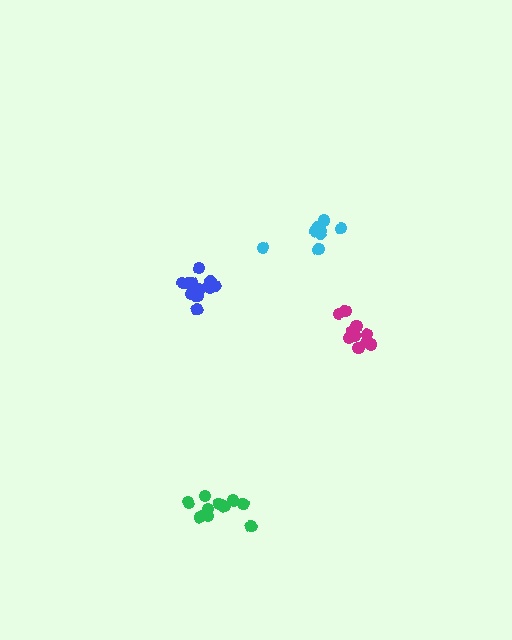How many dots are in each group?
Group 1: 13 dots, Group 2: 10 dots, Group 3: 10 dots, Group 4: 10 dots (43 total).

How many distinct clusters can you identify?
There are 4 distinct clusters.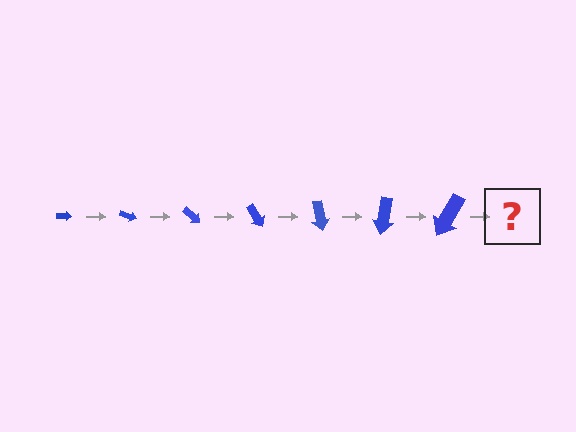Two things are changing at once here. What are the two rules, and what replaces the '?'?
The two rules are that the arrow grows larger each step and it rotates 20 degrees each step. The '?' should be an arrow, larger than the previous one and rotated 140 degrees from the start.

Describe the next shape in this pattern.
It should be an arrow, larger than the previous one and rotated 140 degrees from the start.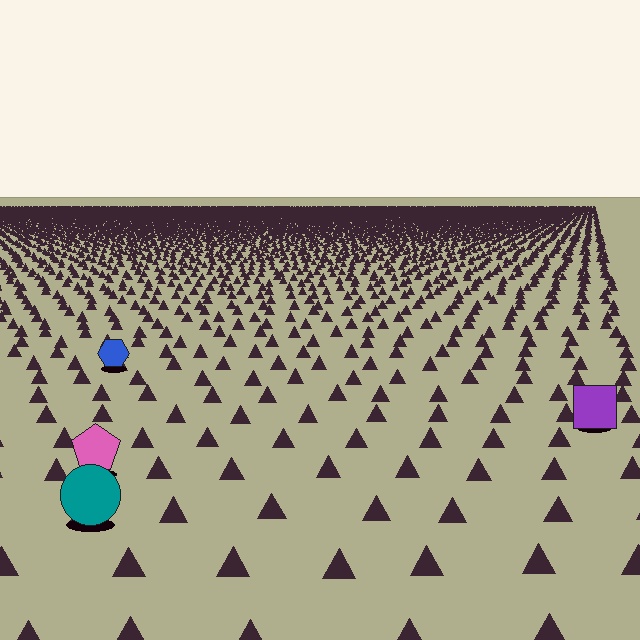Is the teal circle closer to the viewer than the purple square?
Yes. The teal circle is closer — you can tell from the texture gradient: the ground texture is coarser near it.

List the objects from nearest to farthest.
From nearest to farthest: the teal circle, the pink pentagon, the purple square, the blue hexagon.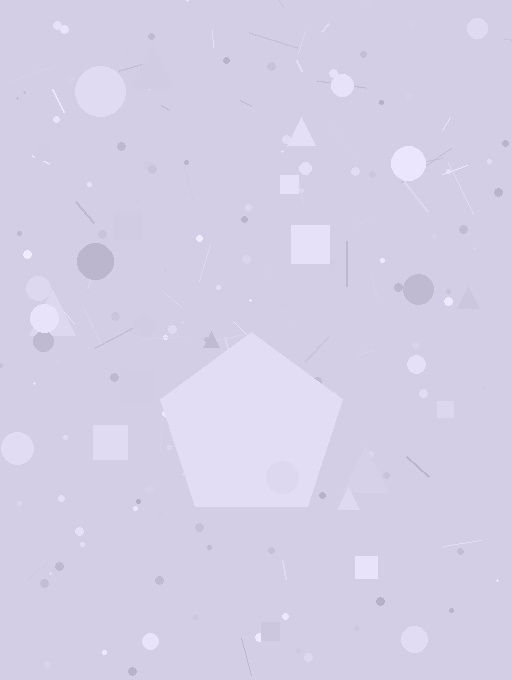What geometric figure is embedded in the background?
A pentagon is embedded in the background.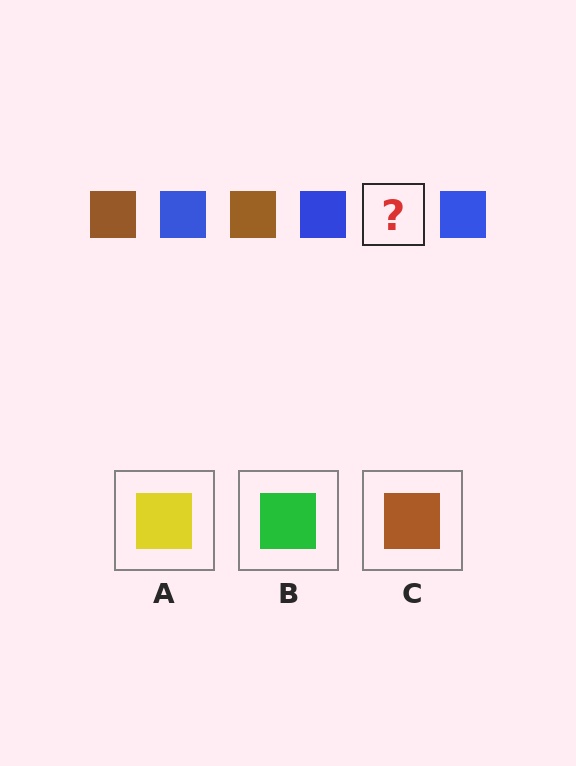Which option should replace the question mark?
Option C.